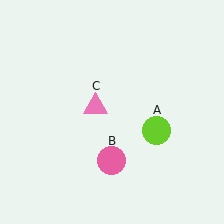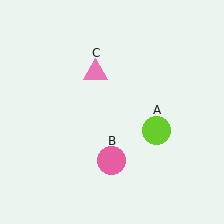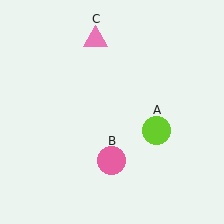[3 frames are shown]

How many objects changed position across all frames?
1 object changed position: pink triangle (object C).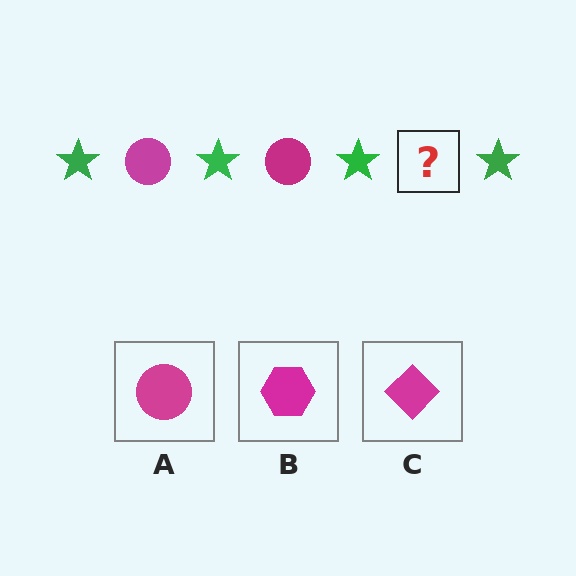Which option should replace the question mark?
Option A.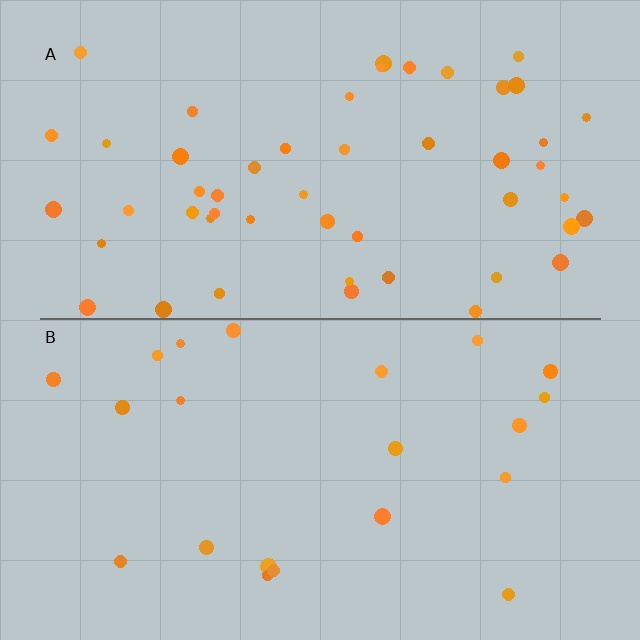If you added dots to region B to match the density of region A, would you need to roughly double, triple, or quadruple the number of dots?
Approximately double.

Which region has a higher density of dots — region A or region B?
A (the top).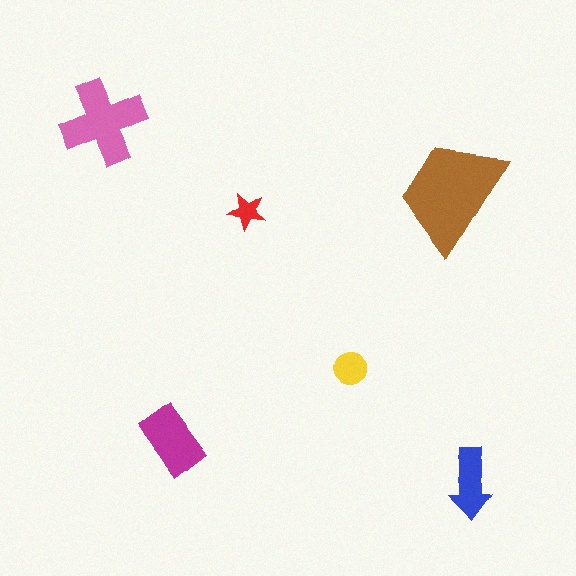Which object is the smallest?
The red star.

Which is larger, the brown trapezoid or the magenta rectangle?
The brown trapezoid.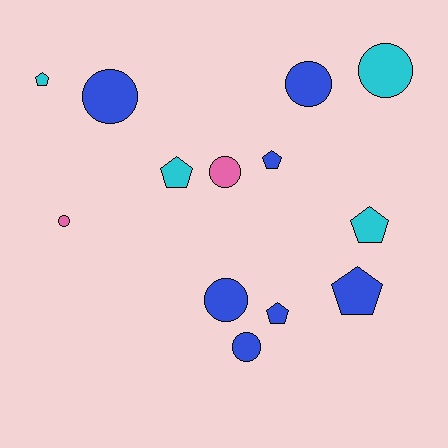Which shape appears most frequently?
Circle, with 7 objects.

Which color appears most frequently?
Blue, with 7 objects.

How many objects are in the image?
There are 13 objects.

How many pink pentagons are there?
There are no pink pentagons.